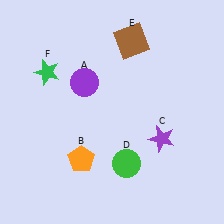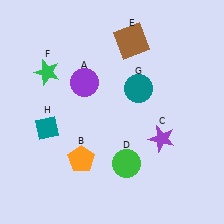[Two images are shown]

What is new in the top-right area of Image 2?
A teal circle (G) was added in the top-right area of Image 2.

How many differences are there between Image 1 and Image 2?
There are 2 differences between the two images.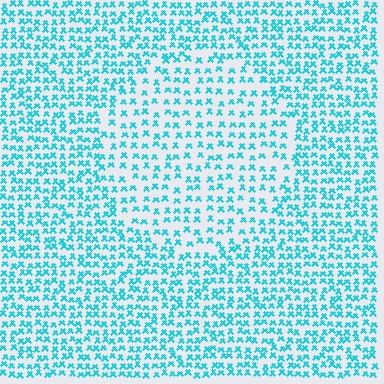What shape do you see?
I see a circle.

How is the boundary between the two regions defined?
The boundary is defined by a change in element density (approximately 1.6x ratio). All elements are the same color, size, and shape.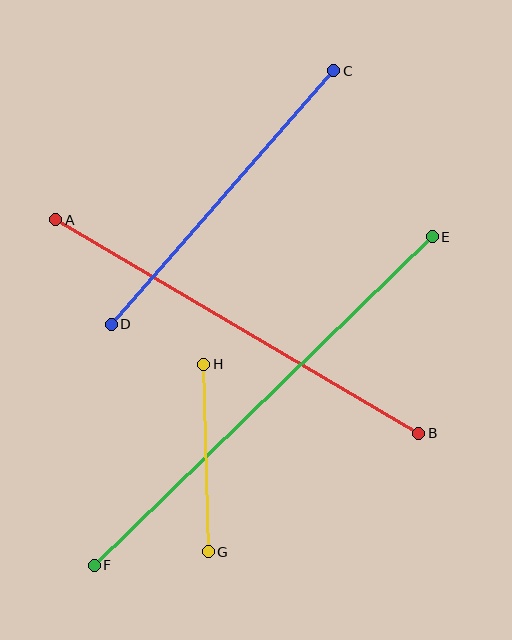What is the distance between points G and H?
The distance is approximately 188 pixels.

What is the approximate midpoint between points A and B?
The midpoint is at approximately (237, 327) pixels.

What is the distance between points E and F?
The distance is approximately 472 pixels.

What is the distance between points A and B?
The distance is approximately 421 pixels.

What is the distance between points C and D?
The distance is approximately 337 pixels.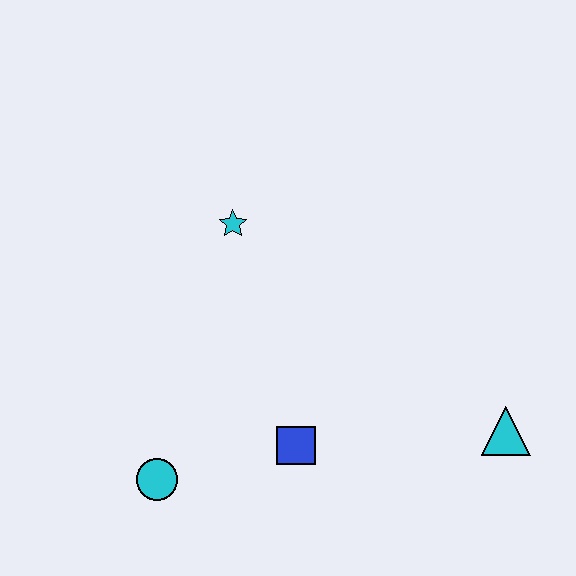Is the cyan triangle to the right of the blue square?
Yes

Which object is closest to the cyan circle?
The blue square is closest to the cyan circle.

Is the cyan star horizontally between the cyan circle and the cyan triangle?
Yes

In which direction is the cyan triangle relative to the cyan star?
The cyan triangle is to the right of the cyan star.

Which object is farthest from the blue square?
The cyan star is farthest from the blue square.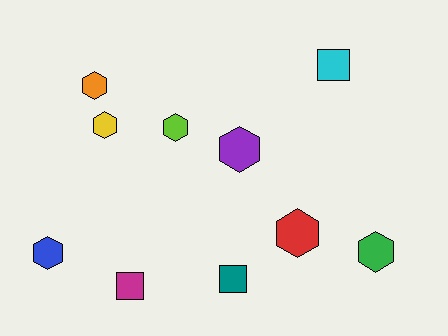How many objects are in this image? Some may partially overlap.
There are 10 objects.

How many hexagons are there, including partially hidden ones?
There are 7 hexagons.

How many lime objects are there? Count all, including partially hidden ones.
There is 1 lime object.